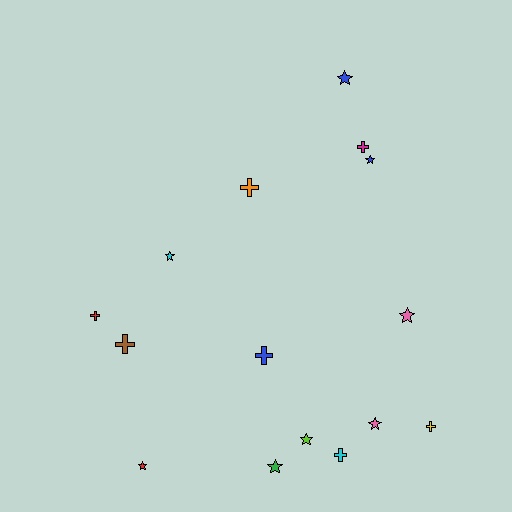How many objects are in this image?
There are 15 objects.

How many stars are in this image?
There are 8 stars.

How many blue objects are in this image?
There are 3 blue objects.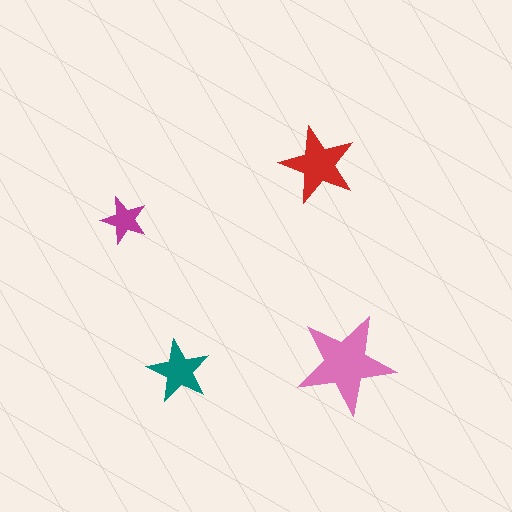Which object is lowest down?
The teal star is bottommost.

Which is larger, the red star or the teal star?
The red one.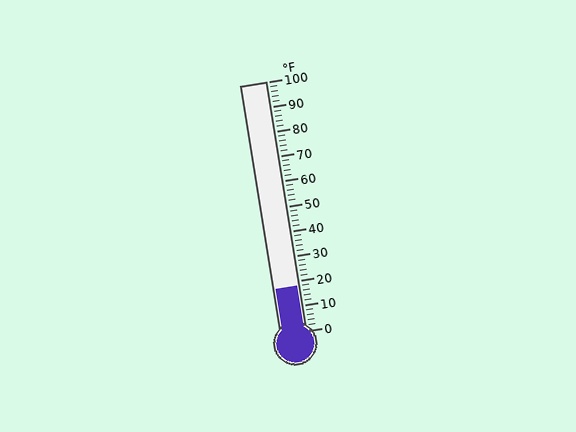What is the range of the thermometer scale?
The thermometer scale ranges from 0°F to 100°F.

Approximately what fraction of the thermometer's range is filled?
The thermometer is filled to approximately 20% of its range.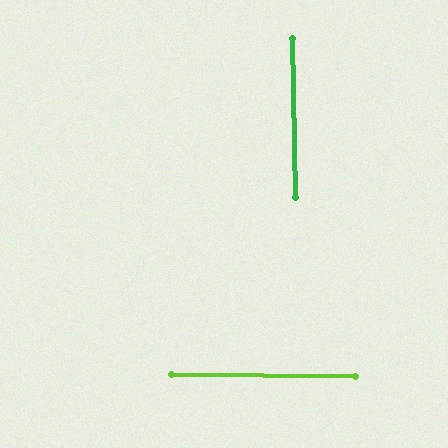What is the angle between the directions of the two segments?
Approximately 88 degrees.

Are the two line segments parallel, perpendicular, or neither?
Perpendicular — they meet at approximately 88°.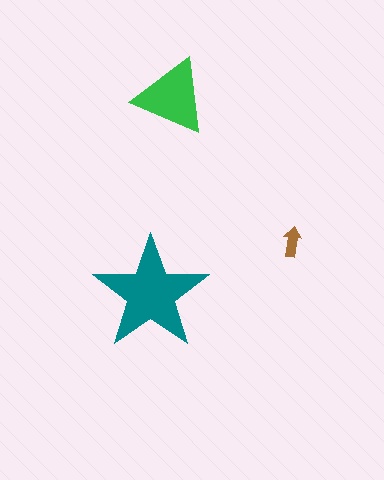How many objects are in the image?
There are 3 objects in the image.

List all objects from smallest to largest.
The brown arrow, the green triangle, the teal star.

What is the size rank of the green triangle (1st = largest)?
2nd.